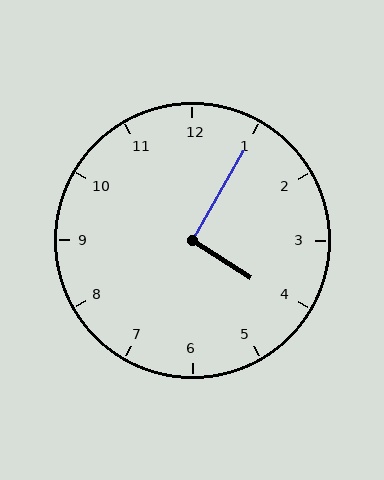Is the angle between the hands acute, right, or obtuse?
It is right.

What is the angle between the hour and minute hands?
Approximately 92 degrees.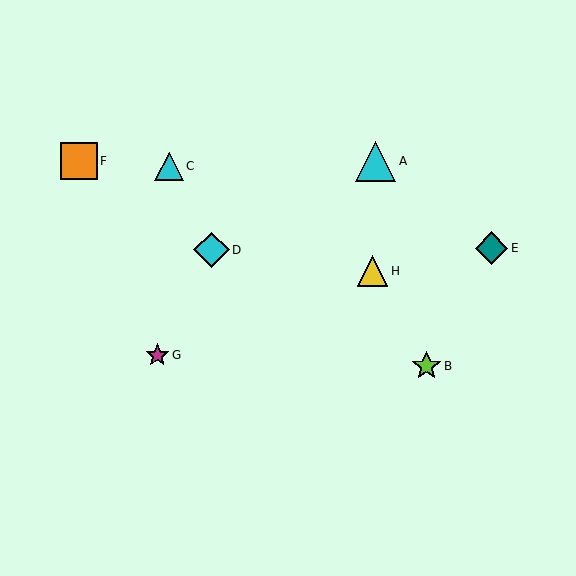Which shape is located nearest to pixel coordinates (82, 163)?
The orange square (labeled F) at (79, 161) is nearest to that location.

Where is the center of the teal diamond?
The center of the teal diamond is at (491, 248).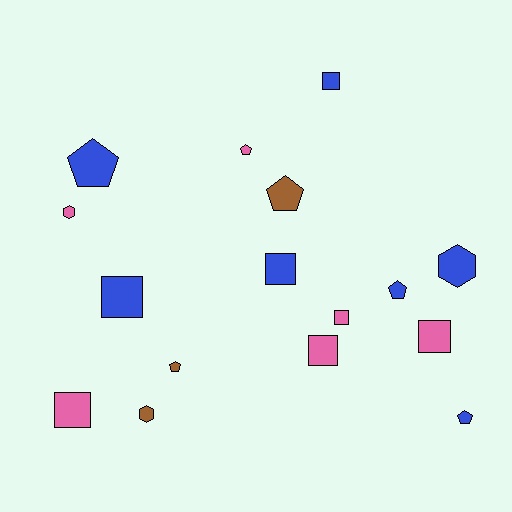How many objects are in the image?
There are 16 objects.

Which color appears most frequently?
Blue, with 7 objects.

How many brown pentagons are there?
There are 2 brown pentagons.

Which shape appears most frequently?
Square, with 7 objects.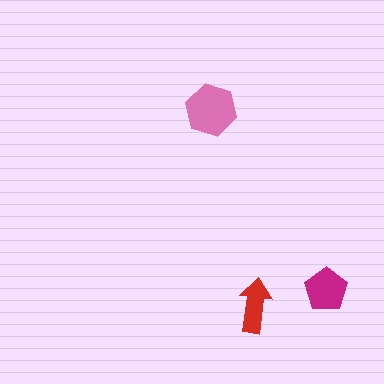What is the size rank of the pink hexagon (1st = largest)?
1st.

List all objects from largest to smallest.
The pink hexagon, the magenta pentagon, the red arrow.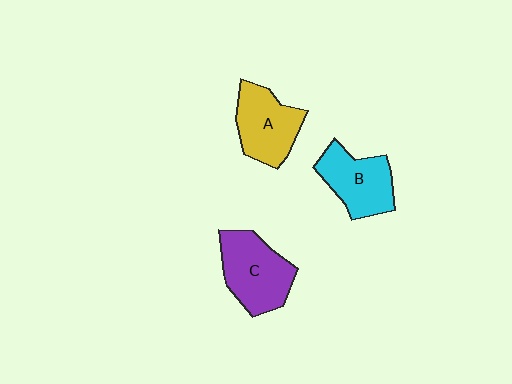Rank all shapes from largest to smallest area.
From largest to smallest: C (purple), A (yellow), B (cyan).